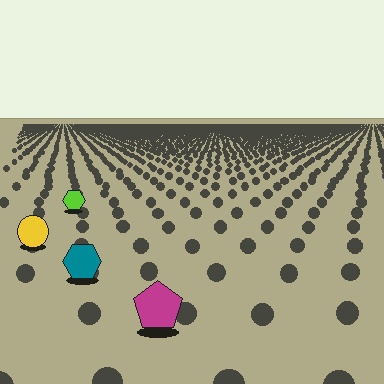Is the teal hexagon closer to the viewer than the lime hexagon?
Yes. The teal hexagon is closer — you can tell from the texture gradient: the ground texture is coarser near it.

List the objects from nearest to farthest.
From nearest to farthest: the magenta pentagon, the teal hexagon, the yellow circle, the lime hexagon.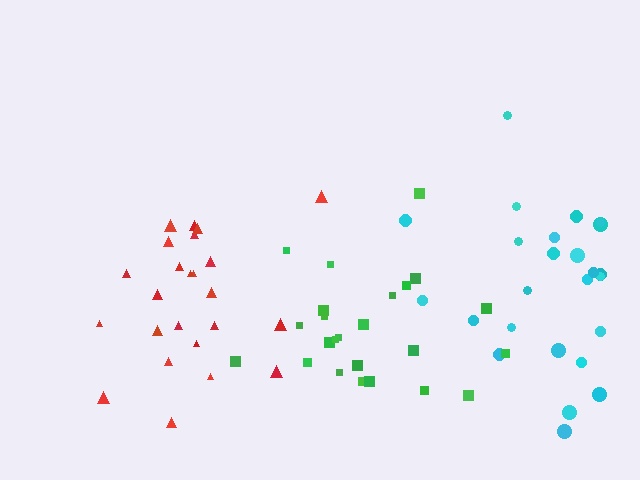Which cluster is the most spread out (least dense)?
Cyan.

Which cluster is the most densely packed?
Red.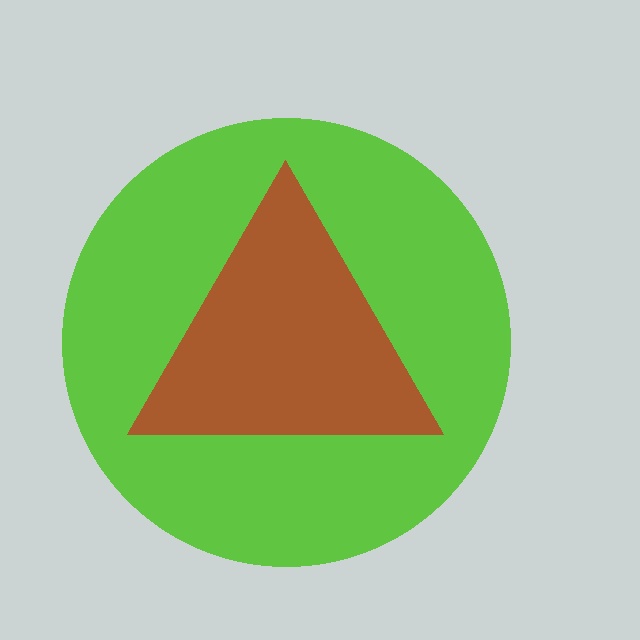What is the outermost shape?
The lime circle.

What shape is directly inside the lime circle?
The brown triangle.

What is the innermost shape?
The brown triangle.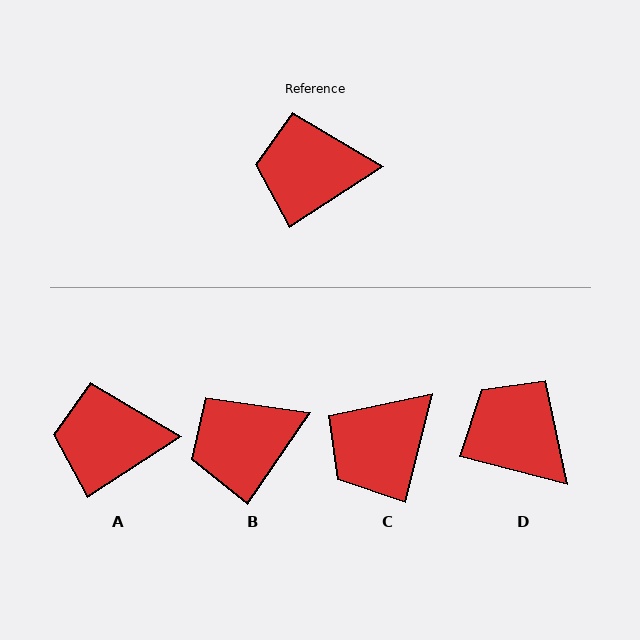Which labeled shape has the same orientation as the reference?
A.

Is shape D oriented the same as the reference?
No, it is off by about 47 degrees.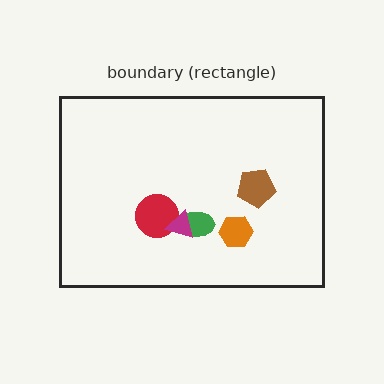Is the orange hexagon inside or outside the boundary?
Inside.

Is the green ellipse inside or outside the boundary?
Inside.